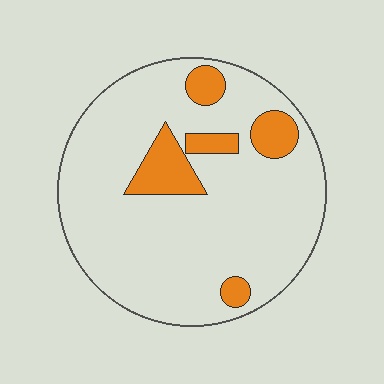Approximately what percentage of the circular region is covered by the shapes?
Approximately 15%.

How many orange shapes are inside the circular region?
5.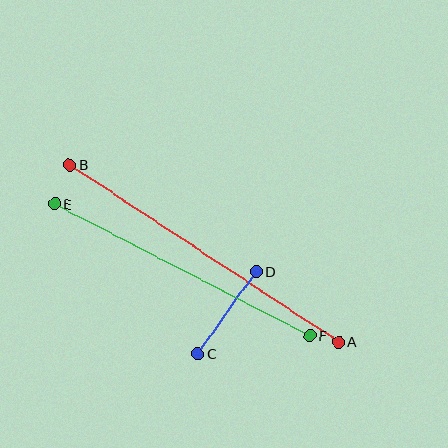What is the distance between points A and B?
The distance is approximately 322 pixels.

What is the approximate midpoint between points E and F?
The midpoint is at approximately (182, 270) pixels.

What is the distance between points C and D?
The distance is approximately 101 pixels.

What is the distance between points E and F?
The distance is approximately 287 pixels.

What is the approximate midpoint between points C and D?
The midpoint is at approximately (227, 312) pixels.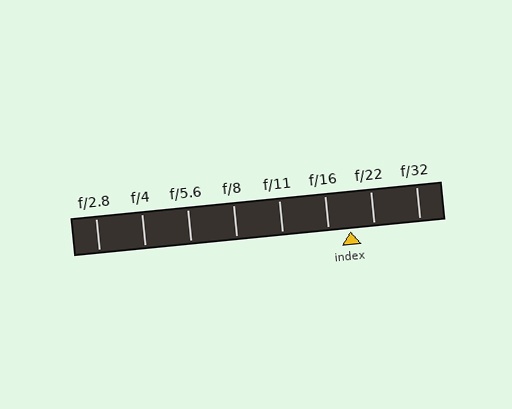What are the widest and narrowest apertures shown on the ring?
The widest aperture shown is f/2.8 and the narrowest is f/32.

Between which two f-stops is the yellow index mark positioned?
The index mark is between f/16 and f/22.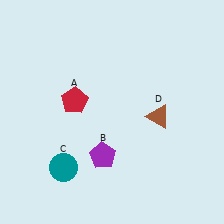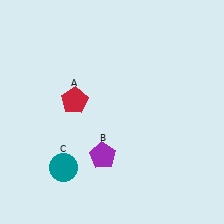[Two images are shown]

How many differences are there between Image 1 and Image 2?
There is 1 difference between the two images.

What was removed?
The brown triangle (D) was removed in Image 2.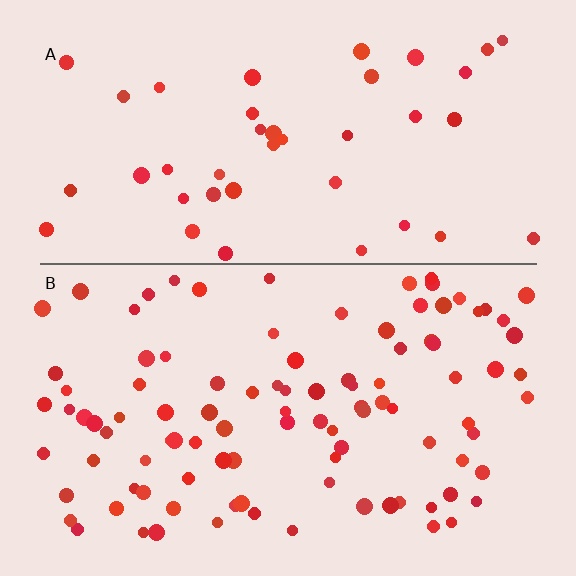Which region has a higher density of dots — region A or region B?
B (the bottom).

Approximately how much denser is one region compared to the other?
Approximately 2.5× — region B over region A.